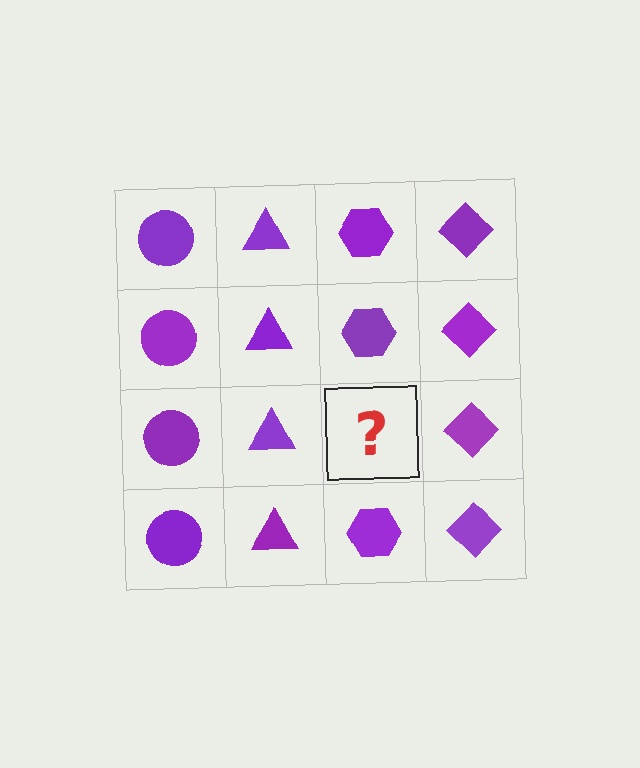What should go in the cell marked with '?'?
The missing cell should contain a purple hexagon.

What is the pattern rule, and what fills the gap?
The rule is that each column has a consistent shape. The gap should be filled with a purple hexagon.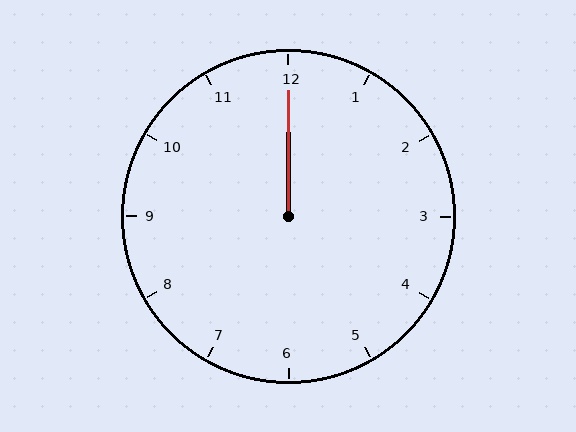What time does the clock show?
12:00.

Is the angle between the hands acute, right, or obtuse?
It is acute.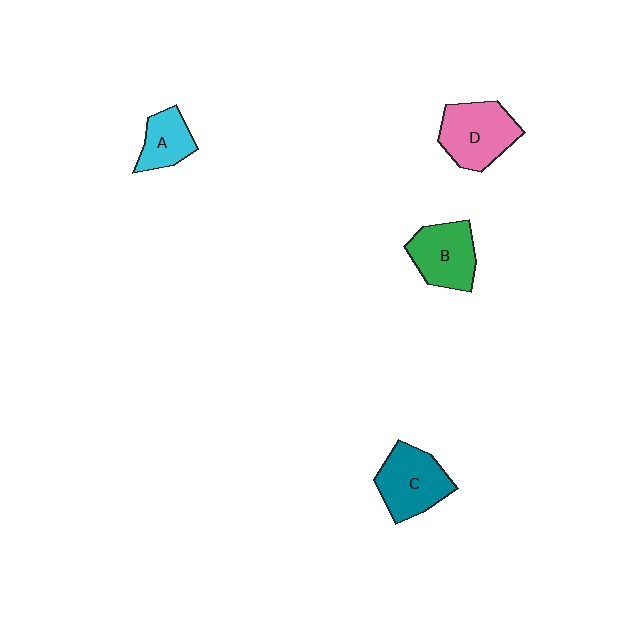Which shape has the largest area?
Shape D (pink).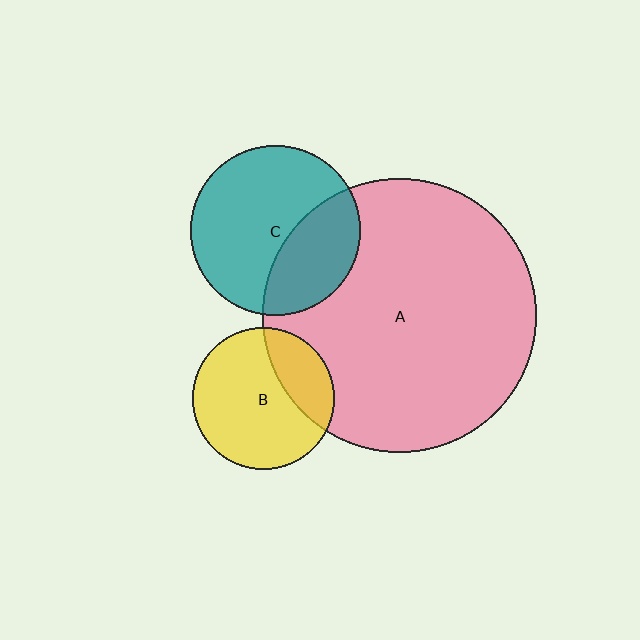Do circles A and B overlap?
Yes.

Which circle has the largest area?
Circle A (pink).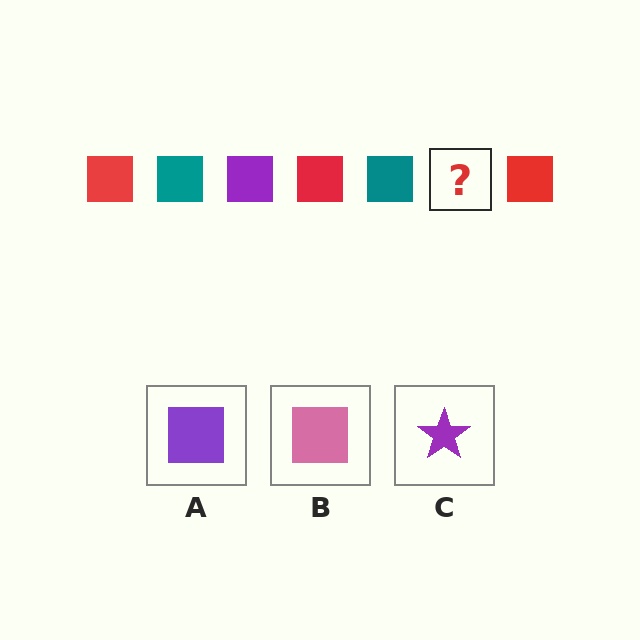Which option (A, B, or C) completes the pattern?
A.